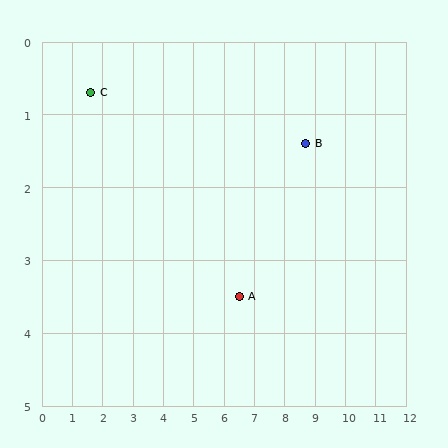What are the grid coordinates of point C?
Point C is at approximately (1.6, 0.7).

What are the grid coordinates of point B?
Point B is at approximately (8.7, 1.4).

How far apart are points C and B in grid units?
Points C and B are about 7.1 grid units apart.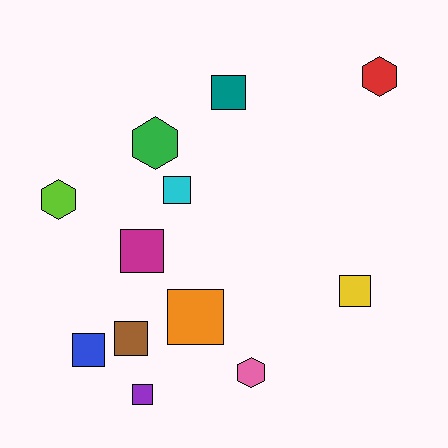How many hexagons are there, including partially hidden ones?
There are 4 hexagons.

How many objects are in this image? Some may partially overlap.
There are 12 objects.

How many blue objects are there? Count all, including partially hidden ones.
There is 1 blue object.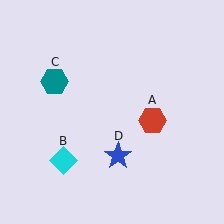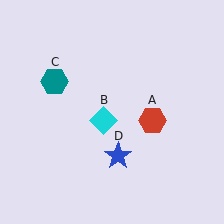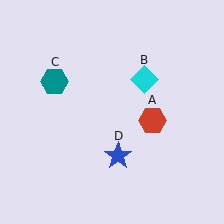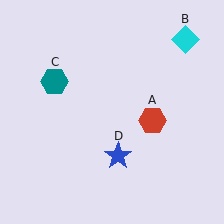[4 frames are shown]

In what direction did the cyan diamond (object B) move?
The cyan diamond (object B) moved up and to the right.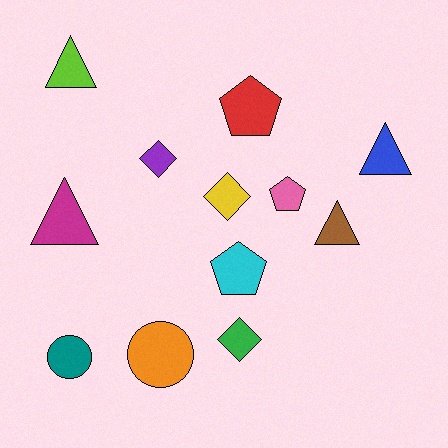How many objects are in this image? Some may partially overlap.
There are 12 objects.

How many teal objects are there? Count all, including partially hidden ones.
There is 1 teal object.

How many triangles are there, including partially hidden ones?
There are 4 triangles.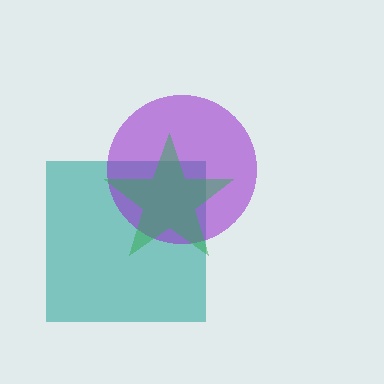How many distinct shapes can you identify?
There are 3 distinct shapes: a teal square, a purple circle, a green star.